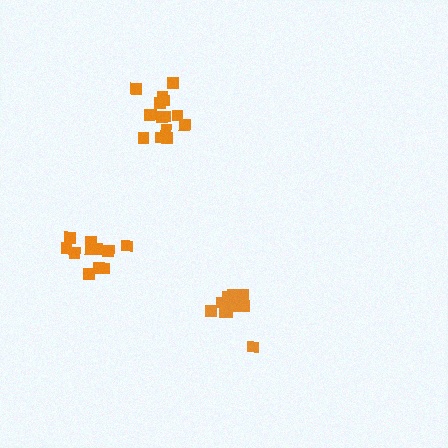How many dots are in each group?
Group 1: 15 dots, Group 2: 12 dots, Group 3: 11 dots (38 total).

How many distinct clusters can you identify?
There are 3 distinct clusters.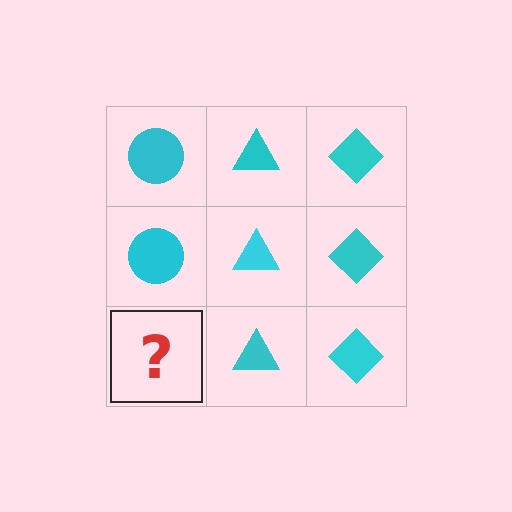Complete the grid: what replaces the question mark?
The question mark should be replaced with a cyan circle.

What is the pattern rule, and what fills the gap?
The rule is that each column has a consistent shape. The gap should be filled with a cyan circle.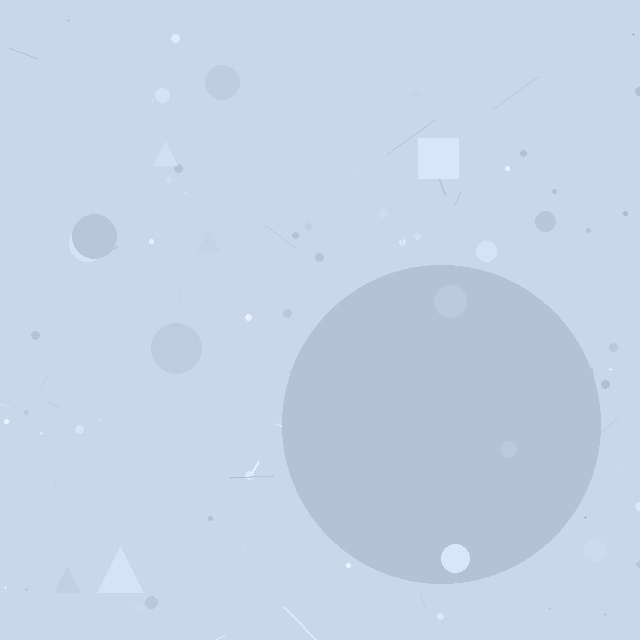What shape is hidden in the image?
A circle is hidden in the image.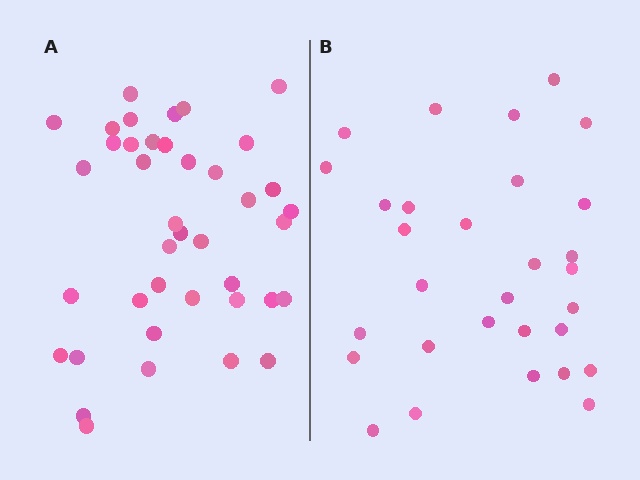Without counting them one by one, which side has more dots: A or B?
Region A (the left region) has more dots.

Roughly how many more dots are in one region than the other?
Region A has roughly 10 or so more dots than region B.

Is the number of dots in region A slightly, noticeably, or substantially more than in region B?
Region A has noticeably more, but not dramatically so. The ratio is roughly 1.3 to 1.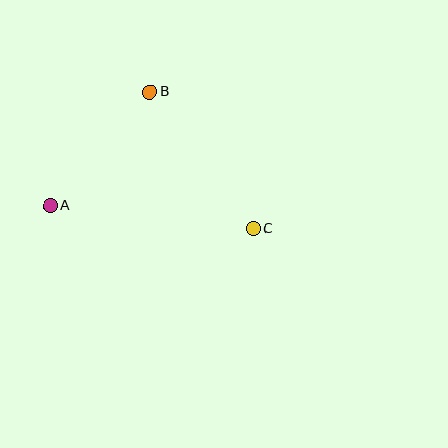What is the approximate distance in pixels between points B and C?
The distance between B and C is approximately 172 pixels.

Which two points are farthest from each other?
Points A and C are farthest from each other.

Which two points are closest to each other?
Points A and B are closest to each other.